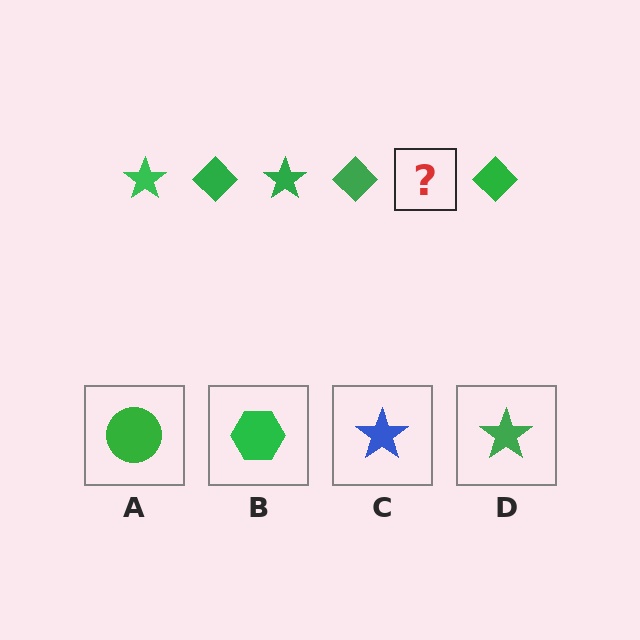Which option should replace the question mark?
Option D.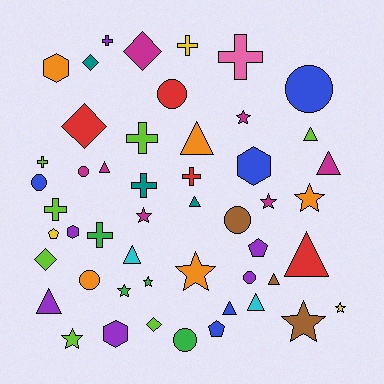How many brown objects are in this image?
There are 3 brown objects.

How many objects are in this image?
There are 50 objects.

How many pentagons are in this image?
There are 3 pentagons.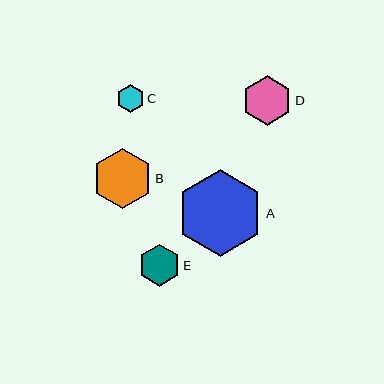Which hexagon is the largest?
Hexagon A is the largest with a size of approximately 87 pixels.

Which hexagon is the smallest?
Hexagon C is the smallest with a size of approximately 28 pixels.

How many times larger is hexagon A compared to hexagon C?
Hexagon A is approximately 3.1 times the size of hexagon C.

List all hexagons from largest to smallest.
From largest to smallest: A, B, D, E, C.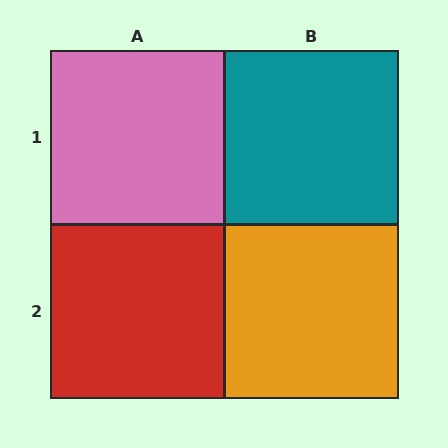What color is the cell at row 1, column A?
Pink.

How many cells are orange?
1 cell is orange.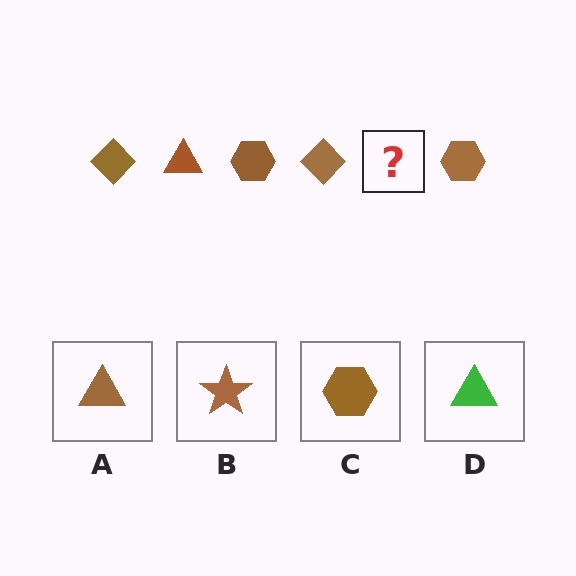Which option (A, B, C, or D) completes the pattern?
A.